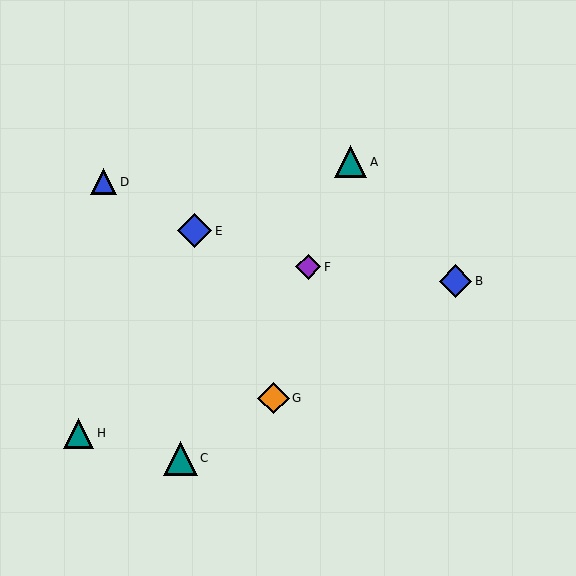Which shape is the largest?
The teal triangle (labeled C) is the largest.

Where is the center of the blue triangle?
The center of the blue triangle is at (103, 182).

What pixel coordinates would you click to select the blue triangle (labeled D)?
Click at (103, 182) to select the blue triangle D.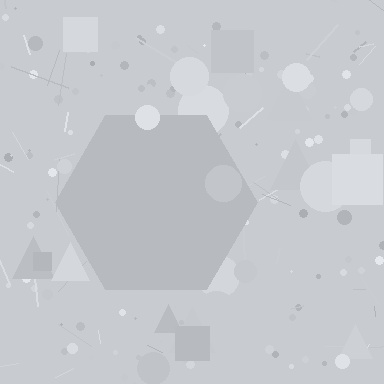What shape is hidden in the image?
A hexagon is hidden in the image.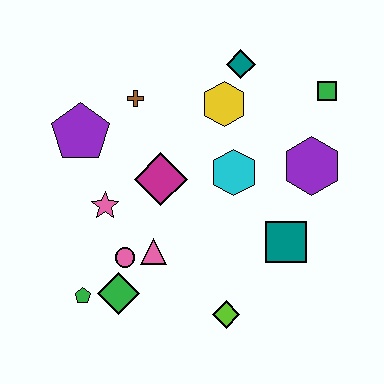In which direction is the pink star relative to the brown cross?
The pink star is below the brown cross.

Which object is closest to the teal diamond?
The yellow hexagon is closest to the teal diamond.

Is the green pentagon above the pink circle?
No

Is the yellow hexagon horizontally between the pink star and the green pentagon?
No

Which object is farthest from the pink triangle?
The green square is farthest from the pink triangle.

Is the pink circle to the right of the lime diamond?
No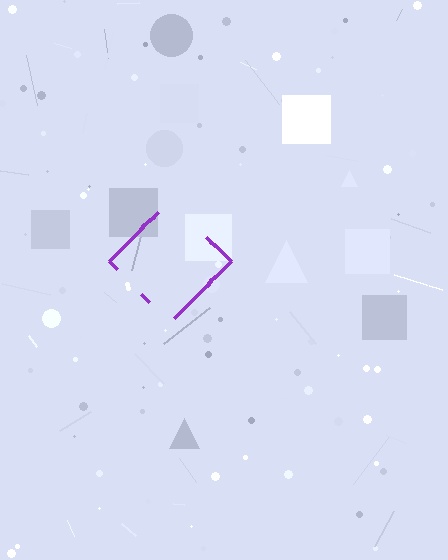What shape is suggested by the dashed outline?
The dashed outline suggests a diamond.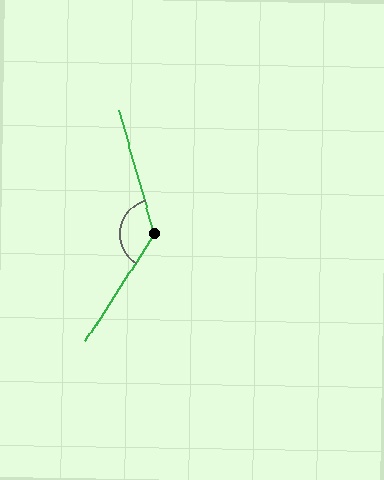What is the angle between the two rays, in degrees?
Approximately 131 degrees.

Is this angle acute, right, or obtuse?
It is obtuse.